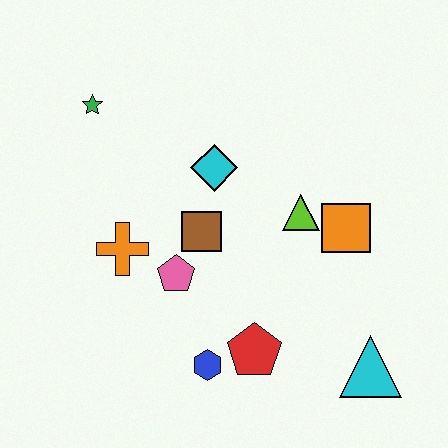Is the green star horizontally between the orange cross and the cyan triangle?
No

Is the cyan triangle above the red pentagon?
No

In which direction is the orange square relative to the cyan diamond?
The orange square is to the right of the cyan diamond.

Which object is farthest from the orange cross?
The cyan triangle is farthest from the orange cross.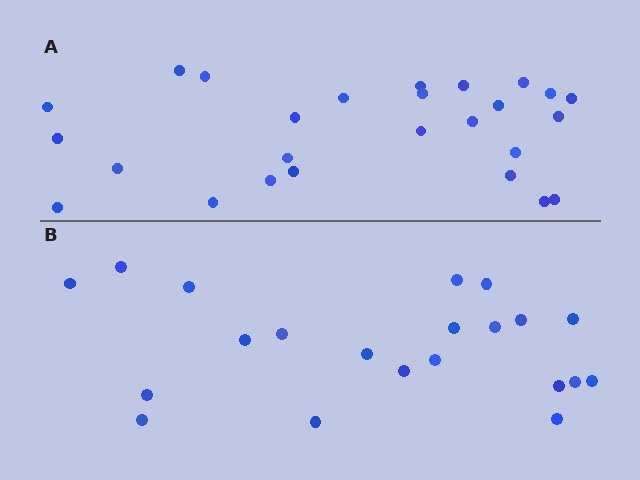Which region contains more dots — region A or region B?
Region A (the top region) has more dots.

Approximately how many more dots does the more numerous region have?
Region A has about 5 more dots than region B.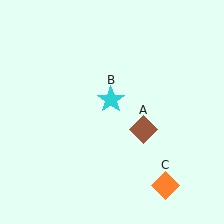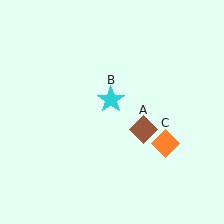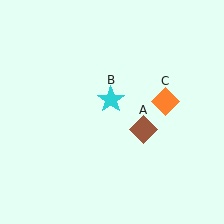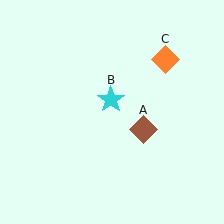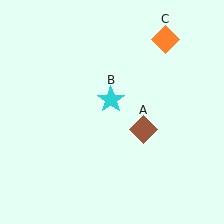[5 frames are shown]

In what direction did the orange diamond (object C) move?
The orange diamond (object C) moved up.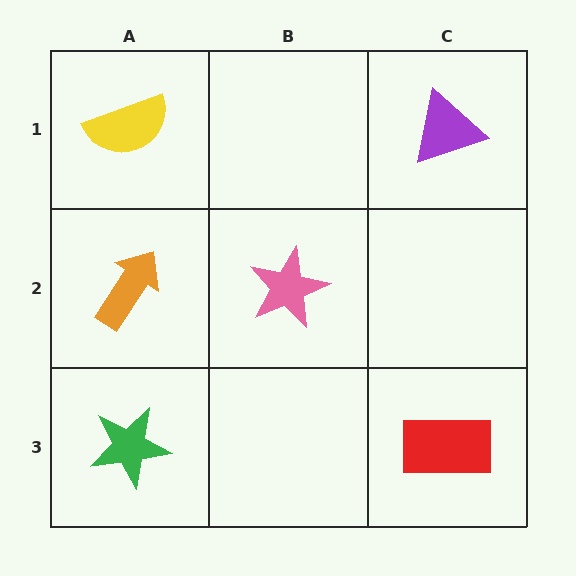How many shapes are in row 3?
2 shapes.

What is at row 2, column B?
A pink star.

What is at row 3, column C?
A red rectangle.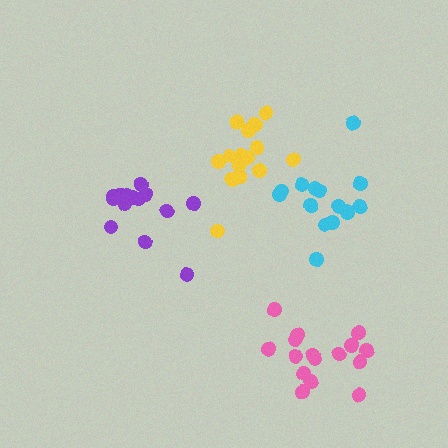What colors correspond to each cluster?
The clusters are colored: yellow, pink, purple, cyan.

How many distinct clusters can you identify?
There are 4 distinct clusters.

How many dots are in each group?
Group 1: 15 dots, Group 2: 16 dots, Group 3: 14 dots, Group 4: 15 dots (60 total).